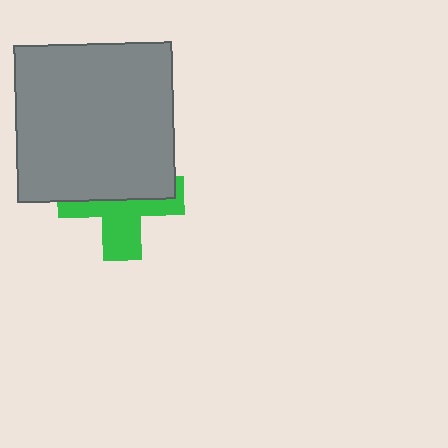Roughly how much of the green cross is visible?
About half of it is visible (roughly 48%).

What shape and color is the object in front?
The object in front is a gray square.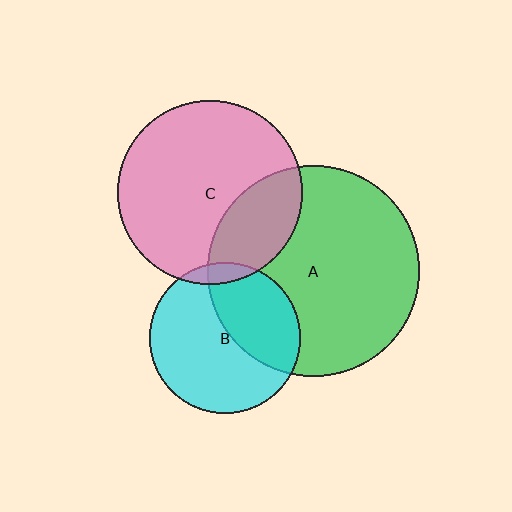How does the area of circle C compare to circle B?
Approximately 1.5 times.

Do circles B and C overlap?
Yes.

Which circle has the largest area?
Circle A (green).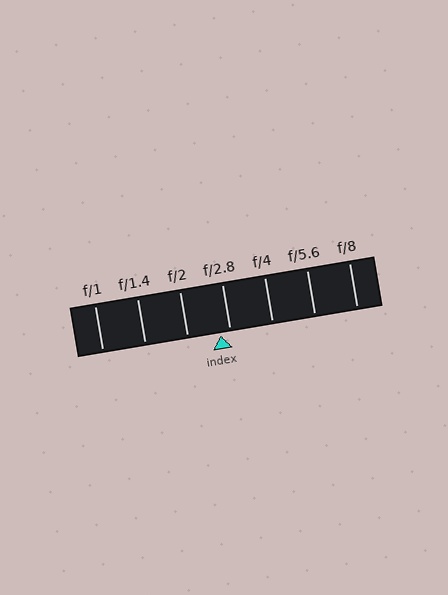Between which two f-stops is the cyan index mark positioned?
The index mark is between f/2 and f/2.8.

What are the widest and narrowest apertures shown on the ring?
The widest aperture shown is f/1 and the narrowest is f/8.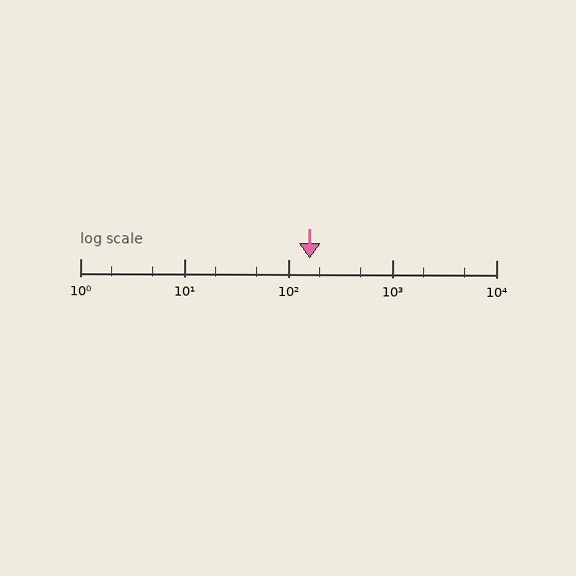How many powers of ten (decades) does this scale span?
The scale spans 4 decades, from 1 to 10000.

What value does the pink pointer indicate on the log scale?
The pointer indicates approximately 160.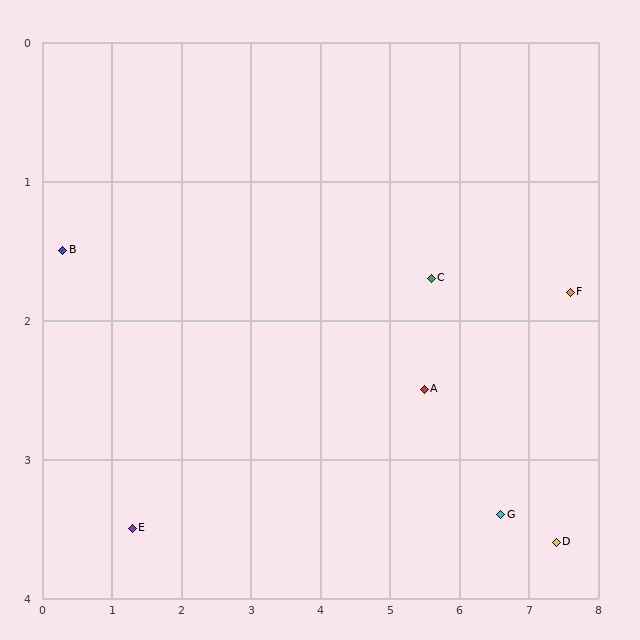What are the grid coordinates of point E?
Point E is at approximately (1.3, 3.5).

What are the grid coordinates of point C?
Point C is at approximately (5.6, 1.7).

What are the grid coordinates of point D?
Point D is at approximately (7.4, 3.6).